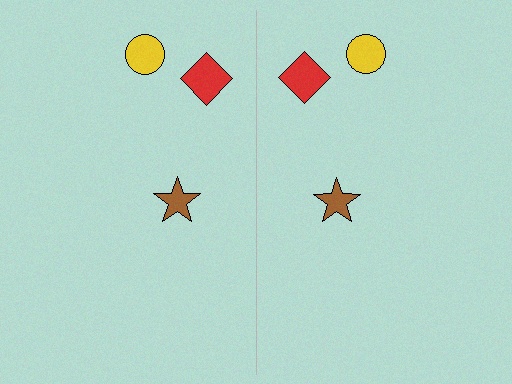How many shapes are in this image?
There are 6 shapes in this image.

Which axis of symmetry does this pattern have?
The pattern has a vertical axis of symmetry running through the center of the image.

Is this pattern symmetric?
Yes, this pattern has bilateral (reflection) symmetry.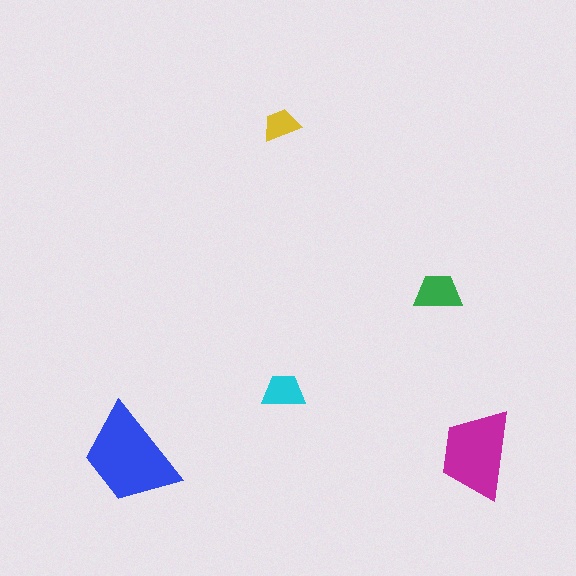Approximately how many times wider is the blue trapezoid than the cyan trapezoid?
About 2.5 times wider.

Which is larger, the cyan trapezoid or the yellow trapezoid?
The cyan one.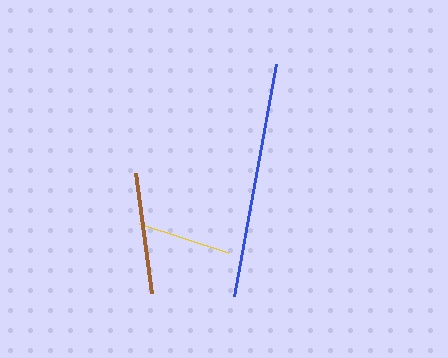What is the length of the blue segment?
The blue segment is approximately 235 pixels long.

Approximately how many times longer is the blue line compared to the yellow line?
The blue line is approximately 2.5 times the length of the yellow line.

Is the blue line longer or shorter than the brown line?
The blue line is longer than the brown line.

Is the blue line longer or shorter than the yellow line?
The blue line is longer than the yellow line.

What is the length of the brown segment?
The brown segment is approximately 121 pixels long.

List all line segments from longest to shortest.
From longest to shortest: blue, brown, yellow.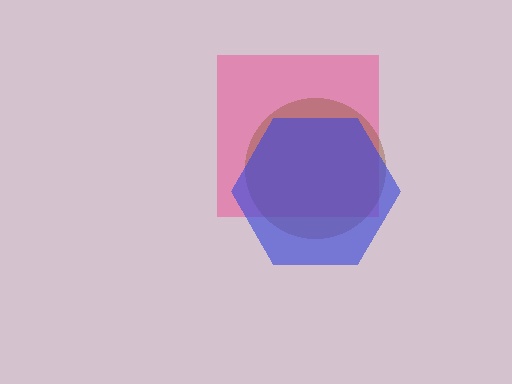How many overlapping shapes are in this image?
There are 3 overlapping shapes in the image.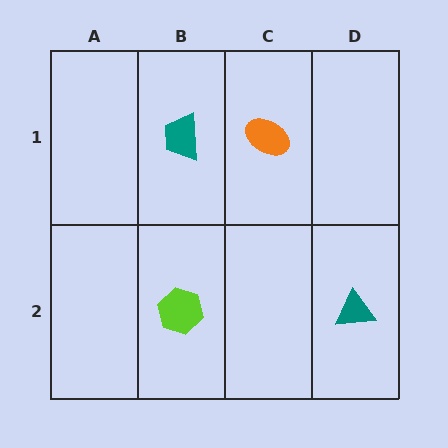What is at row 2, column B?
A lime hexagon.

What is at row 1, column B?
A teal trapezoid.